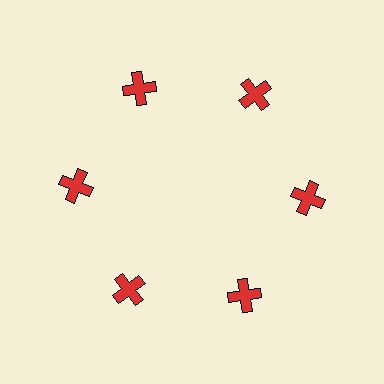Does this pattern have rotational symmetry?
Yes, this pattern has 6-fold rotational symmetry. It looks the same after rotating 60 degrees around the center.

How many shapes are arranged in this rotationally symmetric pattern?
There are 6 shapes, arranged in 6 groups of 1.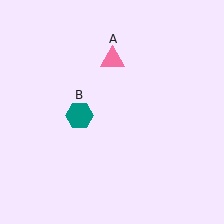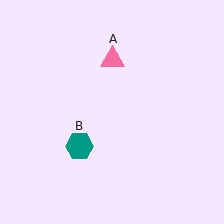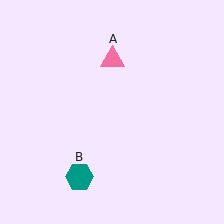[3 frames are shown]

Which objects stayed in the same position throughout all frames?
Pink triangle (object A) remained stationary.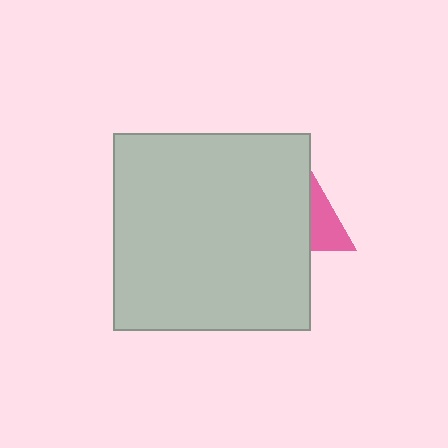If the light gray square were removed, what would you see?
You would see the complete pink triangle.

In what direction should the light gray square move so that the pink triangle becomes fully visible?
The light gray square should move left. That is the shortest direction to clear the overlap and leave the pink triangle fully visible.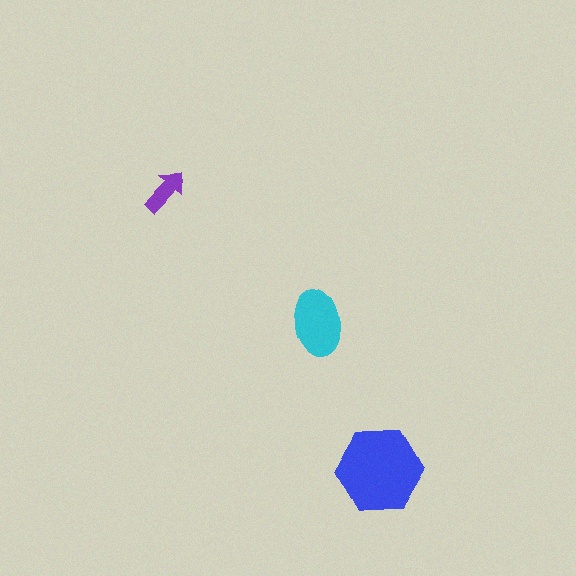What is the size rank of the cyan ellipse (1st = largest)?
2nd.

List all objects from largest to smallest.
The blue hexagon, the cyan ellipse, the purple arrow.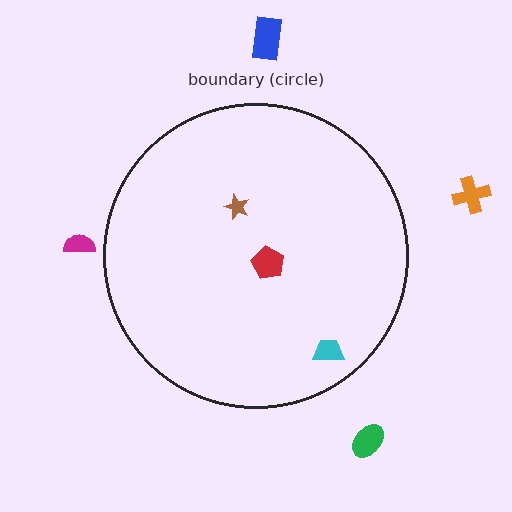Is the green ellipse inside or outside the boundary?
Outside.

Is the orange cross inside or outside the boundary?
Outside.